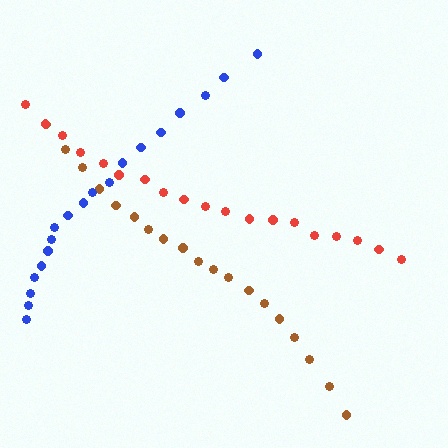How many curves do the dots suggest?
There are 3 distinct paths.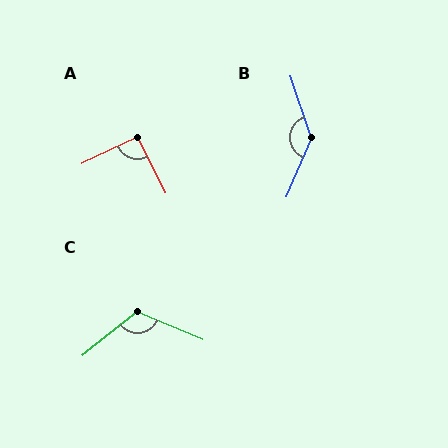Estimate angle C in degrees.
Approximately 118 degrees.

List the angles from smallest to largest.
A (91°), C (118°), B (139°).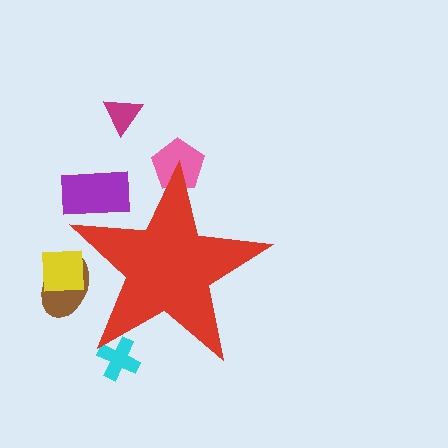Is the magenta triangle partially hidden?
No, the magenta triangle is fully visible.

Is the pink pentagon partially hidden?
Yes, the pink pentagon is partially hidden behind the red star.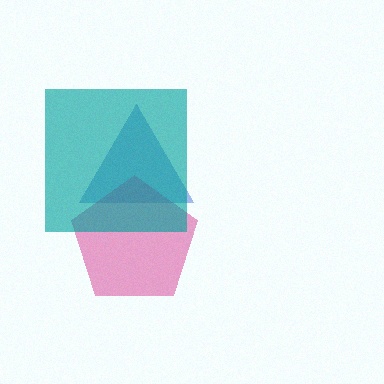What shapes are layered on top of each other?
The layered shapes are: a blue triangle, a magenta pentagon, a teal square.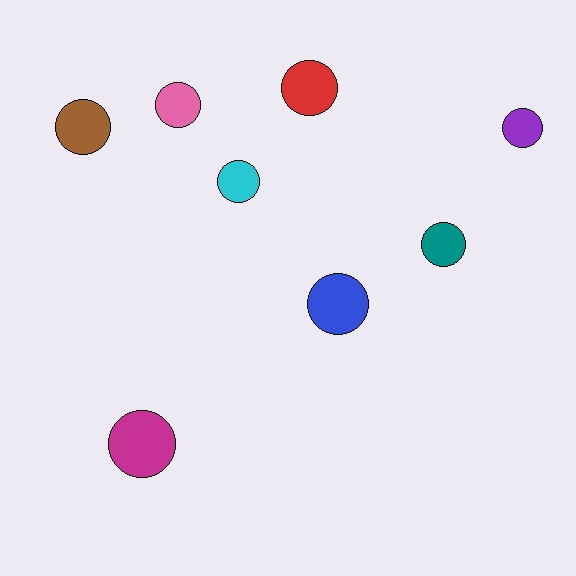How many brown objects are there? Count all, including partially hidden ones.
There is 1 brown object.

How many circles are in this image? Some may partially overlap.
There are 8 circles.